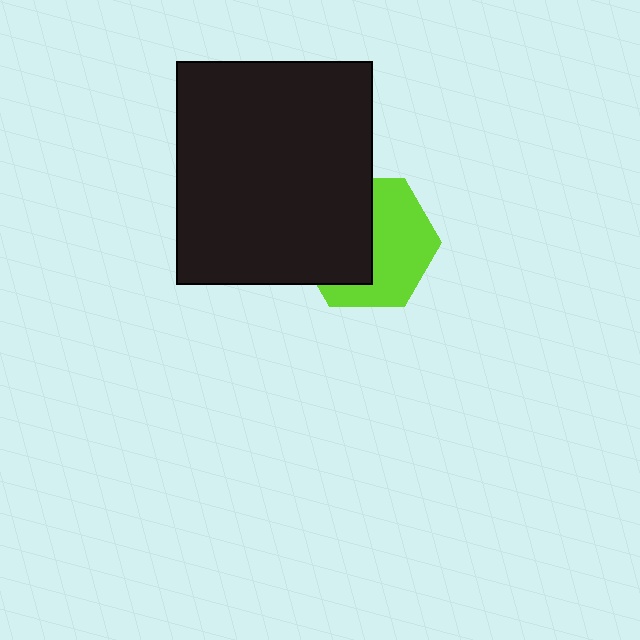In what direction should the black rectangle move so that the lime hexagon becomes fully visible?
The black rectangle should move left. That is the shortest direction to clear the overlap and leave the lime hexagon fully visible.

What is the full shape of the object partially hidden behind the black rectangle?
The partially hidden object is a lime hexagon.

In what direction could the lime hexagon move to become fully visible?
The lime hexagon could move right. That would shift it out from behind the black rectangle entirely.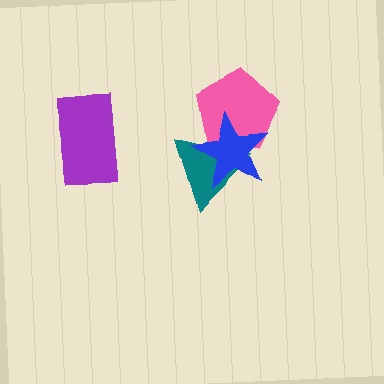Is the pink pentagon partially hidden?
Yes, it is partially covered by another shape.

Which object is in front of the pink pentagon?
The blue star is in front of the pink pentagon.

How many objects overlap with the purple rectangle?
0 objects overlap with the purple rectangle.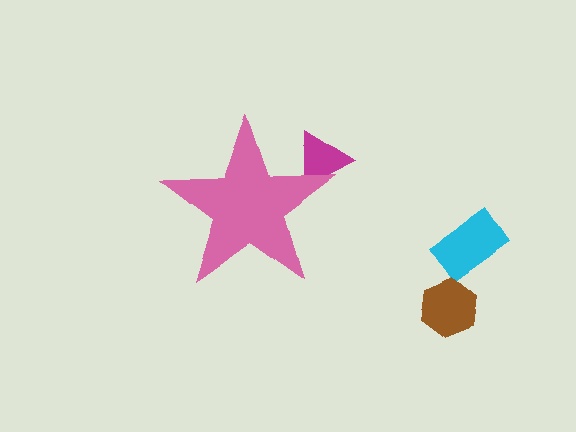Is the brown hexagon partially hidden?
No, the brown hexagon is fully visible.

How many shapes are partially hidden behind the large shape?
1 shape is partially hidden.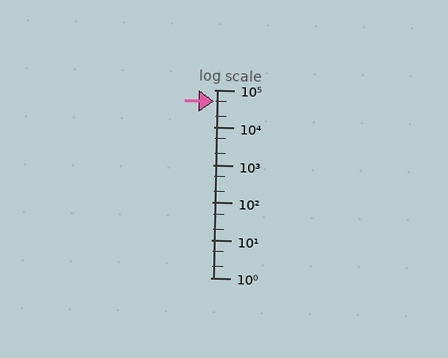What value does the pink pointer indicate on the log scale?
The pointer indicates approximately 50000.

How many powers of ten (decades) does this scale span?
The scale spans 5 decades, from 1 to 100000.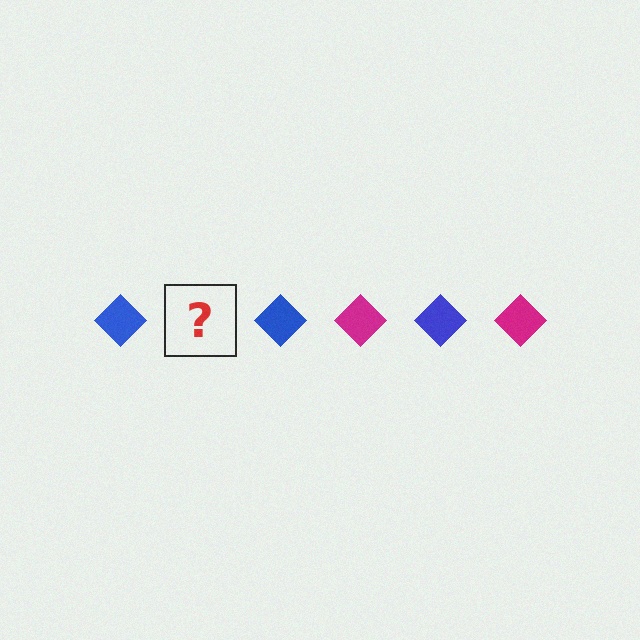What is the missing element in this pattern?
The missing element is a magenta diamond.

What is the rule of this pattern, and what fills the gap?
The rule is that the pattern cycles through blue, magenta diamonds. The gap should be filled with a magenta diamond.